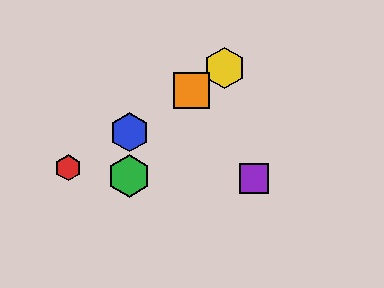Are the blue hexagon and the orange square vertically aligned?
No, the blue hexagon is at x≈129 and the orange square is at x≈192.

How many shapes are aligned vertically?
2 shapes (the blue hexagon, the green hexagon) are aligned vertically.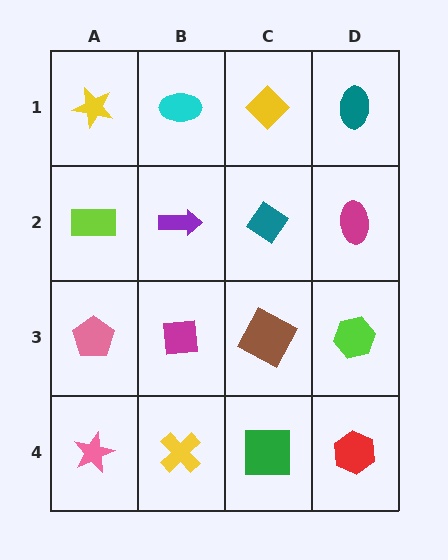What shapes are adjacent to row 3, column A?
A lime rectangle (row 2, column A), a pink star (row 4, column A), a magenta square (row 3, column B).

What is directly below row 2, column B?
A magenta square.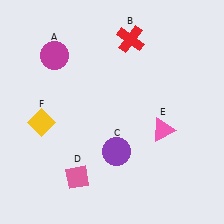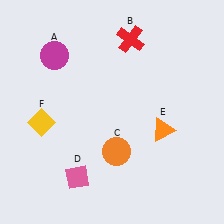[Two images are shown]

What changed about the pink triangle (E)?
In Image 1, E is pink. In Image 2, it changed to orange.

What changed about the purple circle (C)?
In Image 1, C is purple. In Image 2, it changed to orange.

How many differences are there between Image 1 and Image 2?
There are 2 differences between the two images.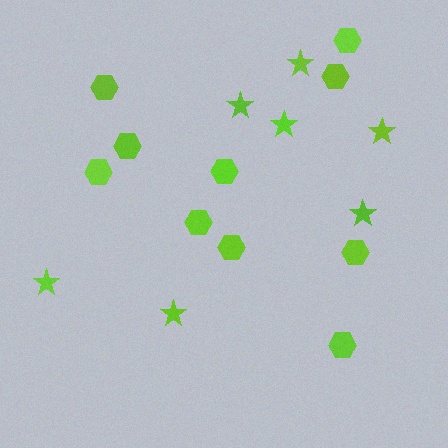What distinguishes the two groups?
There are 2 groups: one group of stars (7) and one group of hexagons (10).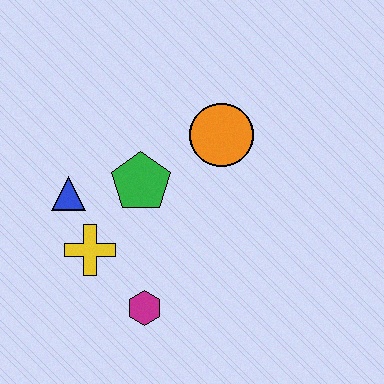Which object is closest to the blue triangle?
The yellow cross is closest to the blue triangle.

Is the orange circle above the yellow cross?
Yes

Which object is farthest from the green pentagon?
The magenta hexagon is farthest from the green pentagon.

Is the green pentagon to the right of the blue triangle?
Yes